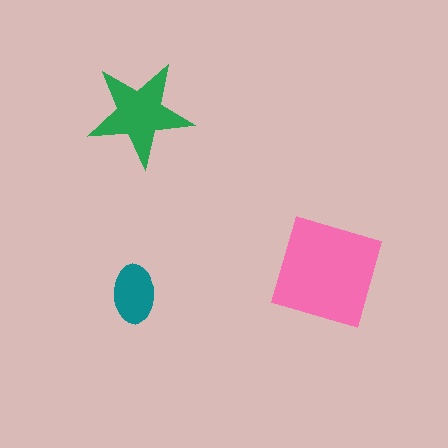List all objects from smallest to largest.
The teal ellipse, the green star, the pink diamond.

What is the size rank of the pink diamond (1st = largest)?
1st.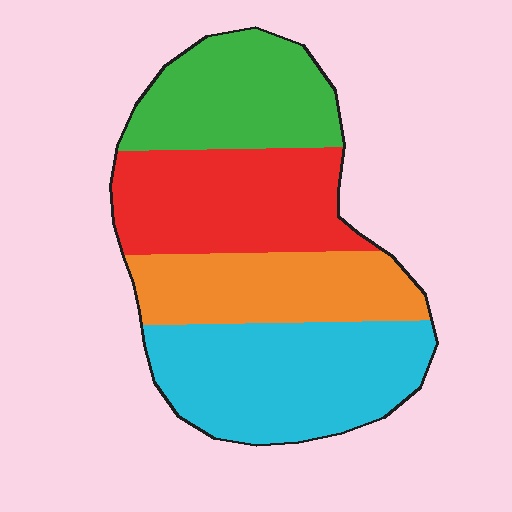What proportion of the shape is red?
Red covers 26% of the shape.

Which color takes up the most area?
Cyan, at roughly 30%.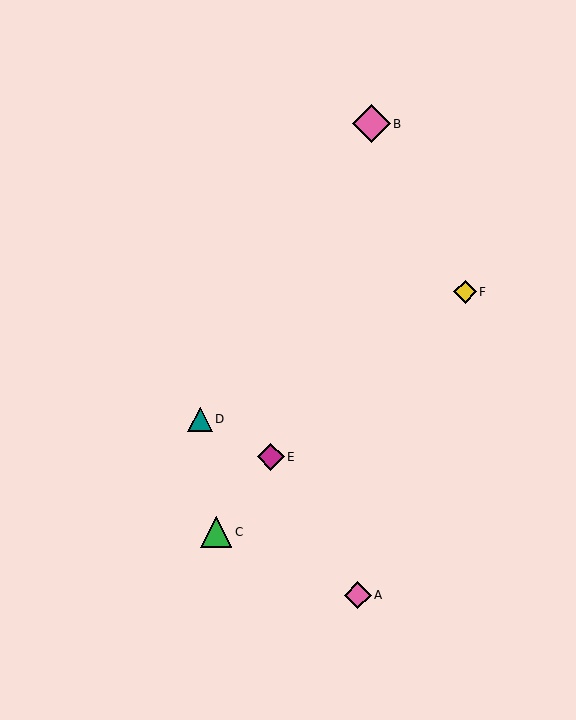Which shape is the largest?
The pink diamond (labeled B) is the largest.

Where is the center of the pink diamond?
The center of the pink diamond is at (371, 124).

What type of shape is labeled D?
Shape D is a teal triangle.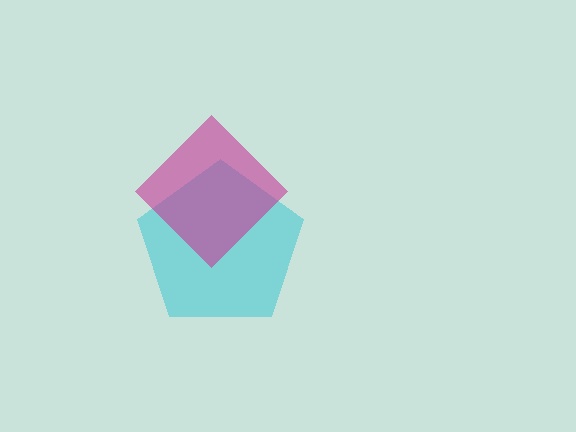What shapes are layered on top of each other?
The layered shapes are: a cyan pentagon, a magenta diamond.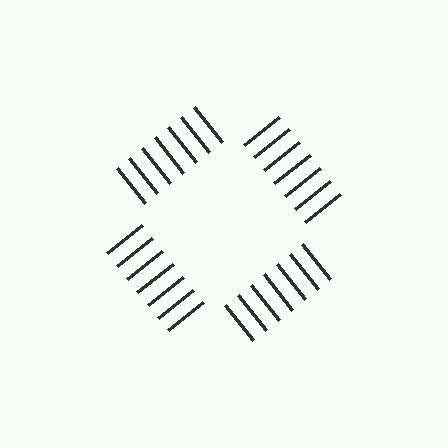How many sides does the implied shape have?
4 sides — the line-ends trace a square.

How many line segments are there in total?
28 — 7 along each of the 4 edges.